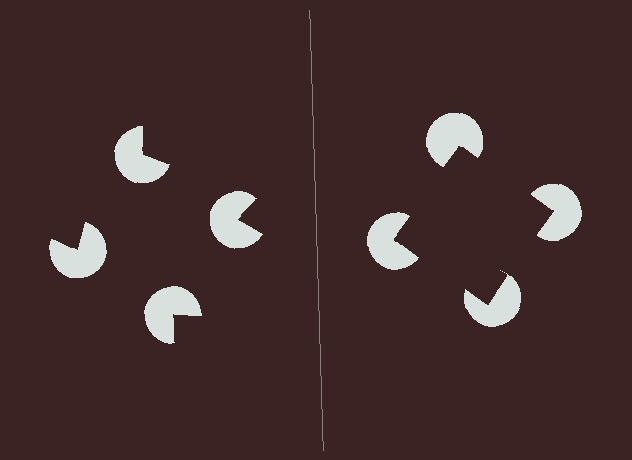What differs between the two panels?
The pac-man discs are positioned identically on both sides; only the wedge orientations differ. On the right they align to a square; on the left they are misaligned.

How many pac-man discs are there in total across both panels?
8 — 4 on each side.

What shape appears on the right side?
An illusory square.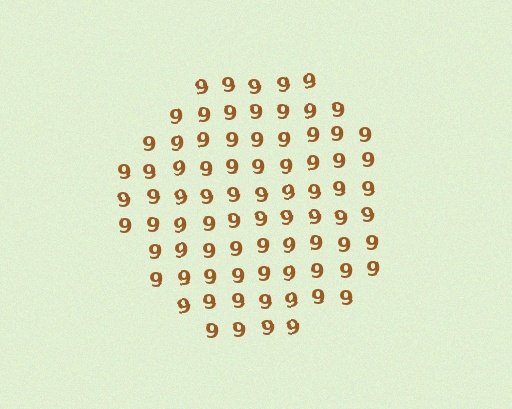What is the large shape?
The large shape is a circle.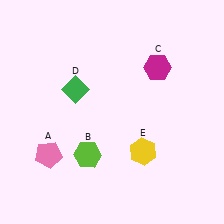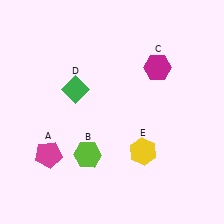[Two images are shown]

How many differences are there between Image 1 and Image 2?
There is 1 difference between the two images.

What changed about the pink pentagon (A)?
In Image 1, A is pink. In Image 2, it changed to magenta.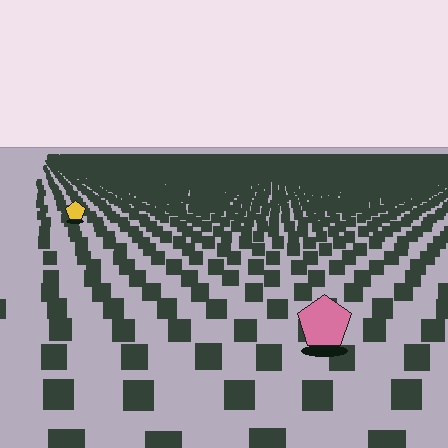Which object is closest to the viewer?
The pink pentagon is closest. The texture marks near it are larger and more spread out.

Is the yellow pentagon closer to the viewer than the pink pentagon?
No. The pink pentagon is closer — you can tell from the texture gradient: the ground texture is coarser near it.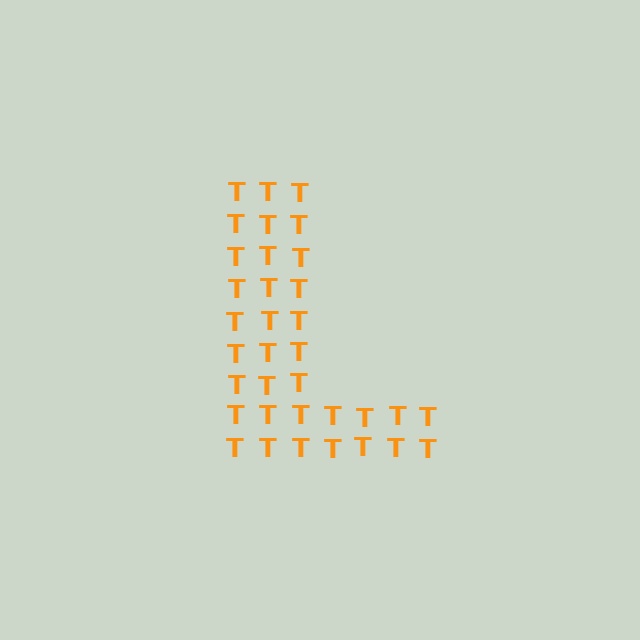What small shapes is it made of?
It is made of small letter T's.